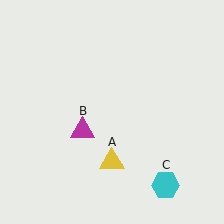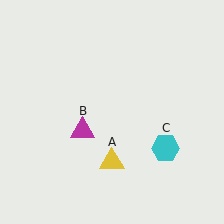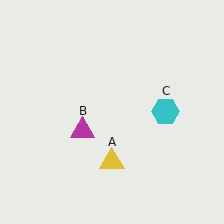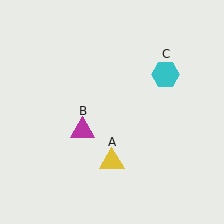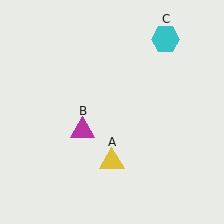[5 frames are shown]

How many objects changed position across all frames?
1 object changed position: cyan hexagon (object C).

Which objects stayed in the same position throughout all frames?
Yellow triangle (object A) and magenta triangle (object B) remained stationary.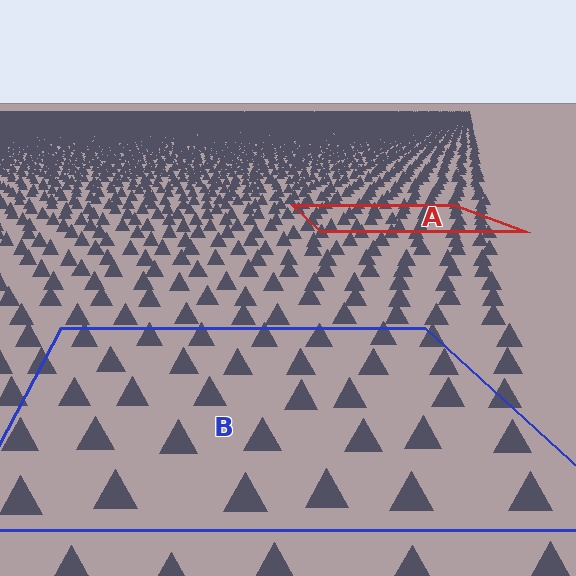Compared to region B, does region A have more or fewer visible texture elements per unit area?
Region A has more texture elements per unit area — they are packed more densely because it is farther away.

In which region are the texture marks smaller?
The texture marks are smaller in region A, because it is farther away.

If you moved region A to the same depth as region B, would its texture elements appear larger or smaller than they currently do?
They would appear larger. At a closer depth, the same texture elements are projected at a bigger on-screen size.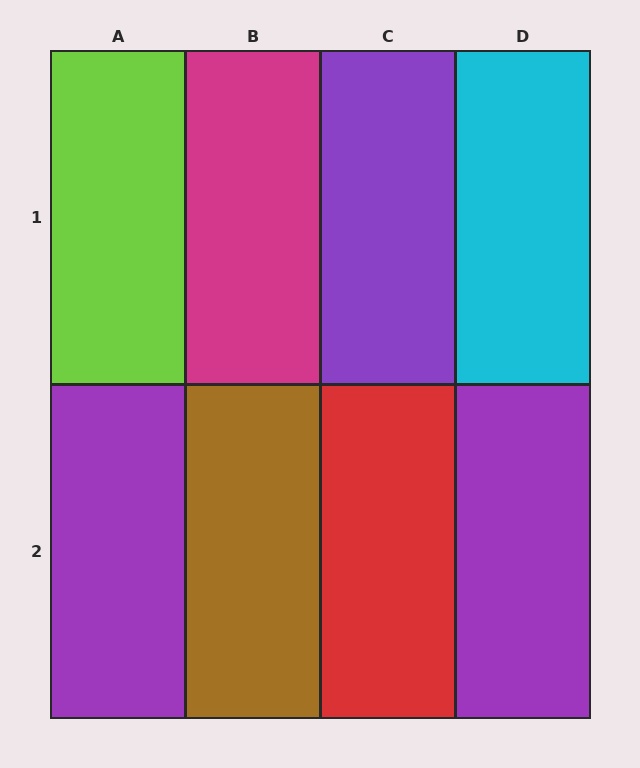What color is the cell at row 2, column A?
Purple.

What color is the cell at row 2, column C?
Red.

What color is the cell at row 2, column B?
Brown.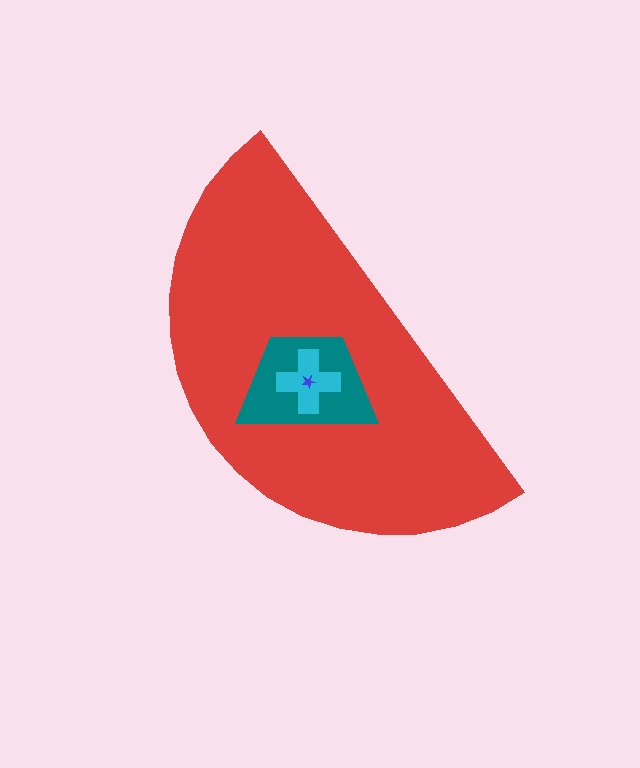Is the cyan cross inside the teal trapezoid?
Yes.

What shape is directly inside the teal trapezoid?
The cyan cross.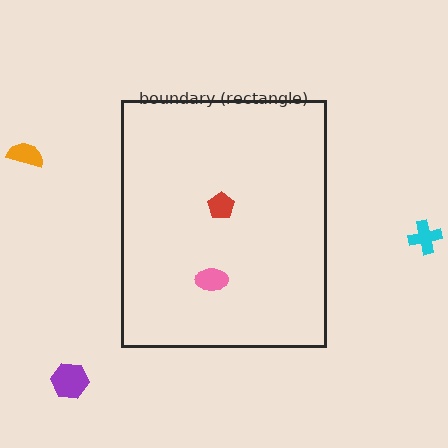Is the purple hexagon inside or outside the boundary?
Outside.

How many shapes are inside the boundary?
2 inside, 3 outside.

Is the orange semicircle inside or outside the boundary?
Outside.